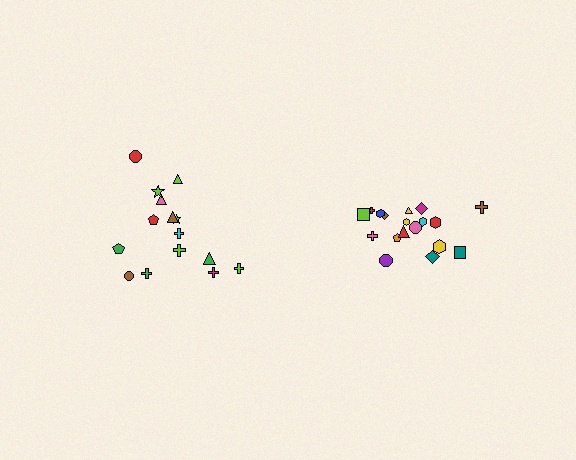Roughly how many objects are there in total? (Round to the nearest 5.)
Roughly 35 objects in total.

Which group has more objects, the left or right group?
The right group.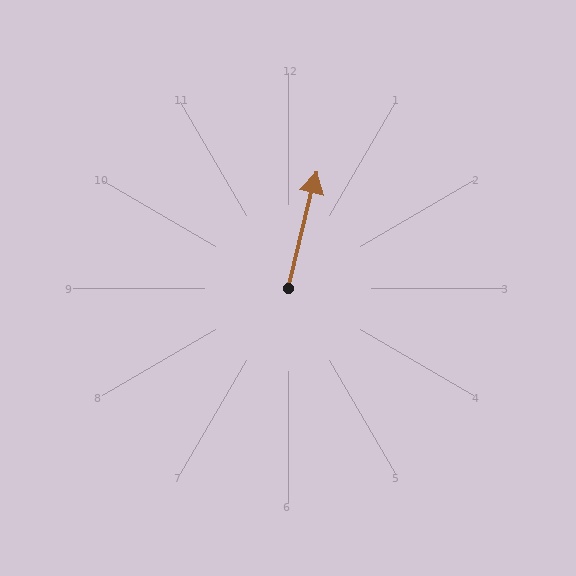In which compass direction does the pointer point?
North.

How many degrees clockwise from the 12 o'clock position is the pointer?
Approximately 14 degrees.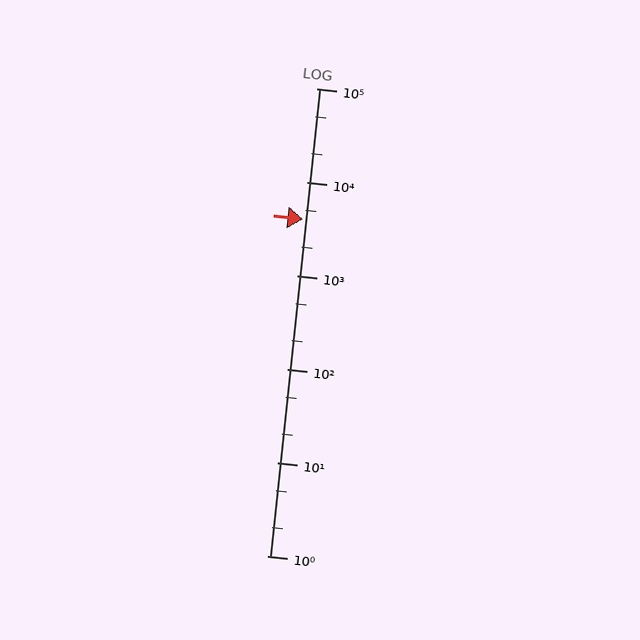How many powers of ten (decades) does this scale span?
The scale spans 5 decades, from 1 to 100000.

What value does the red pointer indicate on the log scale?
The pointer indicates approximately 4000.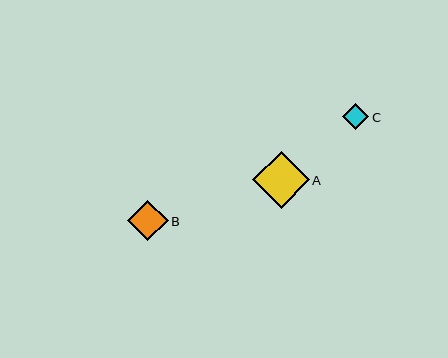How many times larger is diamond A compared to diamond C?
Diamond A is approximately 2.2 times the size of diamond C.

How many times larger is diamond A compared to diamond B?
Diamond A is approximately 1.4 times the size of diamond B.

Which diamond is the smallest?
Diamond C is the smallest with a size of approximately 26 pixels.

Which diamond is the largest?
Diamond A is the largest with a size of approximately 57 pixels.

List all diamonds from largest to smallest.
From largest to smallest: A, B, C.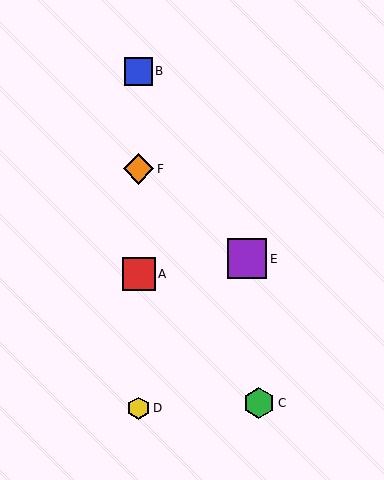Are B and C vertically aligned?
No, B is at x≈139 and C is at x≈259.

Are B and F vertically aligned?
Yes, both are at x≈139.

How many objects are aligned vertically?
4 objects (A, B, D, F) are aligned vertically.